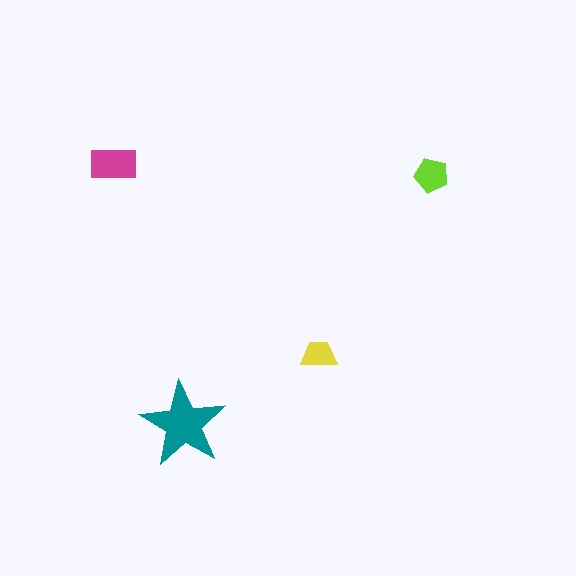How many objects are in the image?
There are 4 objects in the image.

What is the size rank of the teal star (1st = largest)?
1st.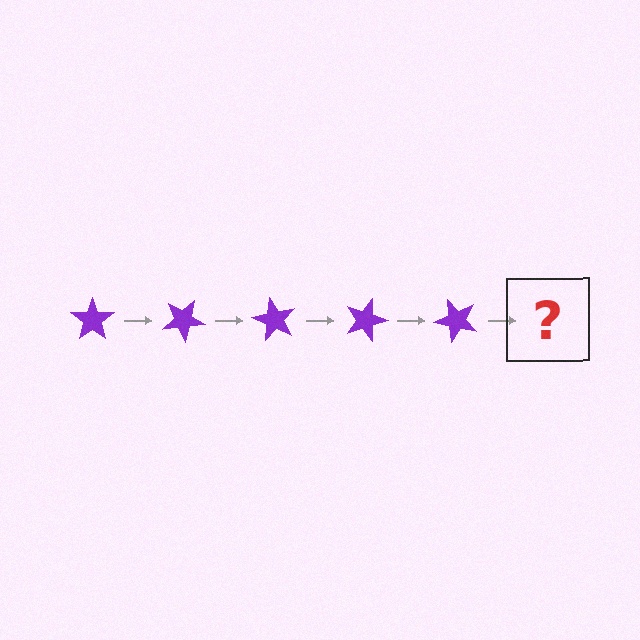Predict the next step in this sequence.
The next step is a purple star rotated 150 degrees.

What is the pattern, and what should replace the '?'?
The pattern is that the star rotates 30 degrees each step. The '?' should be a purple star rotated 150 degrees.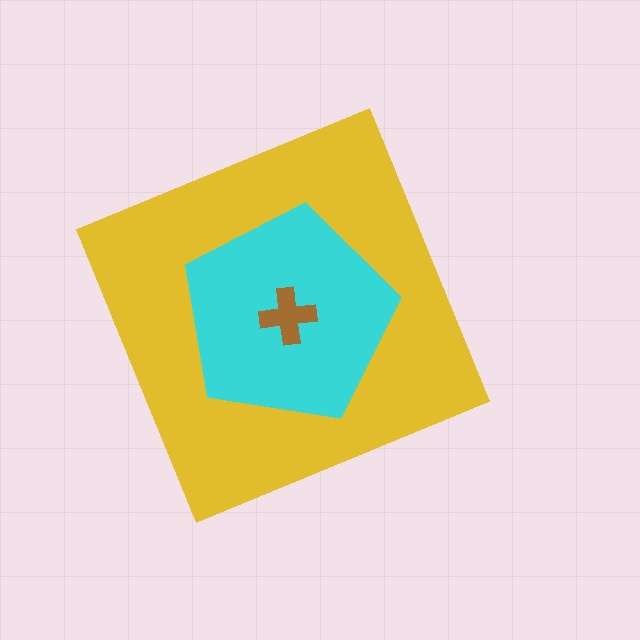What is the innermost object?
The brown cross.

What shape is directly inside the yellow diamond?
The cyan pentagon.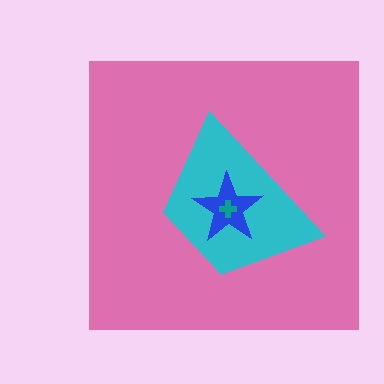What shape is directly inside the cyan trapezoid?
The blue star.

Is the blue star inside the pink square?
Yes.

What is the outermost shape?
The pink square.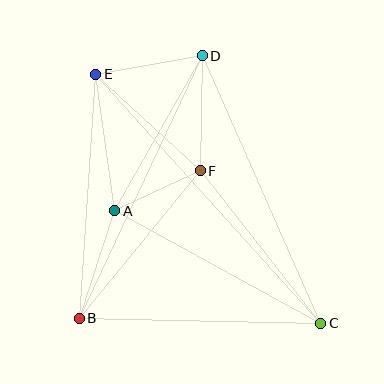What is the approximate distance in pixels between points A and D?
The distance between A and D is approximately 178 pixels.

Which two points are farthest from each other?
Points C and E are farthest from each other.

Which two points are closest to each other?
Points A and F are closest to each other.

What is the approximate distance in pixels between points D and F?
The distance between D and F is approximately 115 pixels.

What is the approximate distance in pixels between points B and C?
The distance between B and C is approximately 242 pixels.